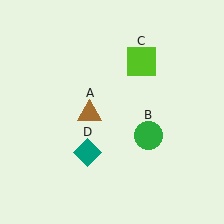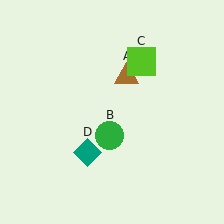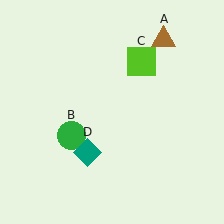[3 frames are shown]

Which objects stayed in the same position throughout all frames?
Lime square (object C) and teal diamond (object D) remained stationary.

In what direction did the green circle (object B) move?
The green circle (object B) moved left.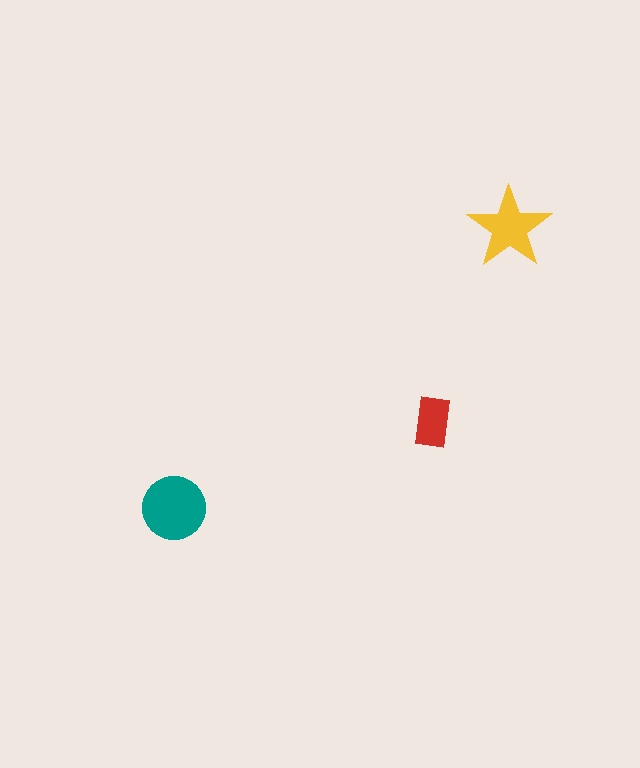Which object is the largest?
The teal circle.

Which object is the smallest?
The red rectangle.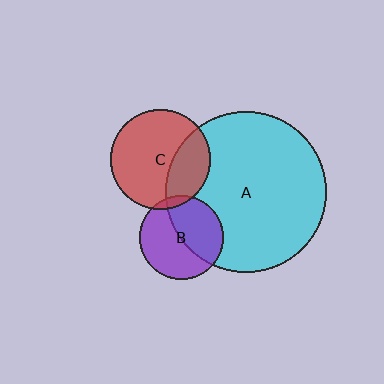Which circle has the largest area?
Circle A (cyan).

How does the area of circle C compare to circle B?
Approximately 1.4 times.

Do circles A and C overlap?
Yes.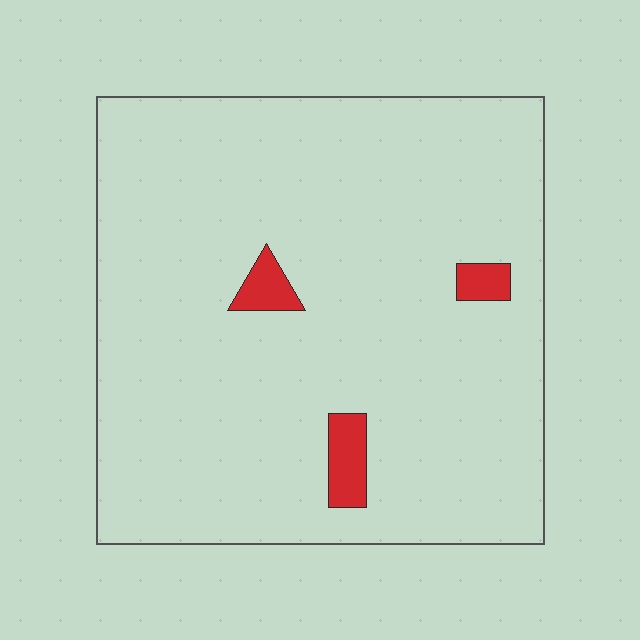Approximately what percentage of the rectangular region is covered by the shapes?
Approximately 5%.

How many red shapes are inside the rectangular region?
3.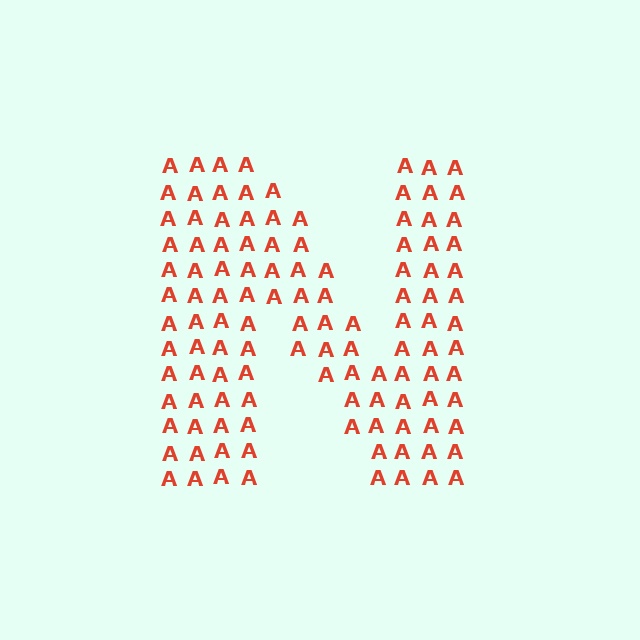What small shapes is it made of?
It is made of small letter A's.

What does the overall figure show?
The overall figure shows the letter N.